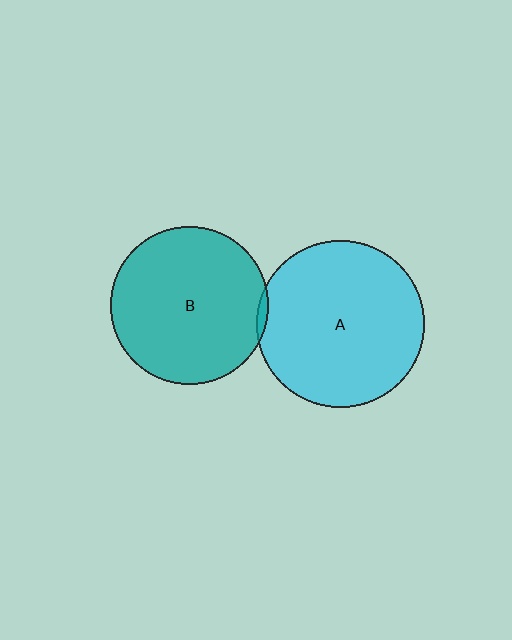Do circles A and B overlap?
Yes.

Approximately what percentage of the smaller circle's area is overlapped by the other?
Approximately 5%.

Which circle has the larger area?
Circle A (cyan).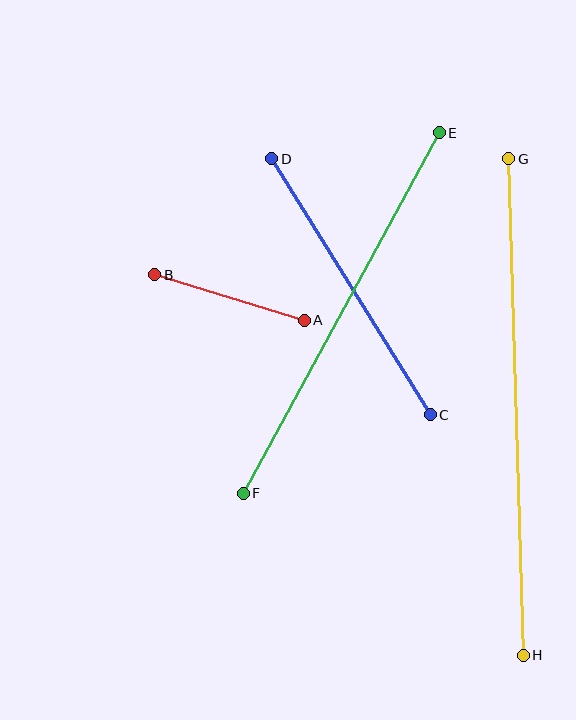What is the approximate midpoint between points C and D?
The midpoint is at approximately (351, 287) pixels.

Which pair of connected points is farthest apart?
Points G and H are farthest apart.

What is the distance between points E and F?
The distance is approximately 410 pixels.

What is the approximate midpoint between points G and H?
The midpoint is at approximately (516, 407) pixels.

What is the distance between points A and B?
The distance is approximately 156 pixels.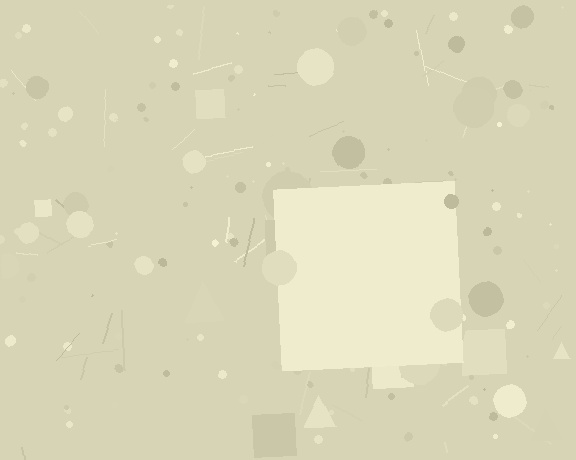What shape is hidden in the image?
A square is hidden in the image.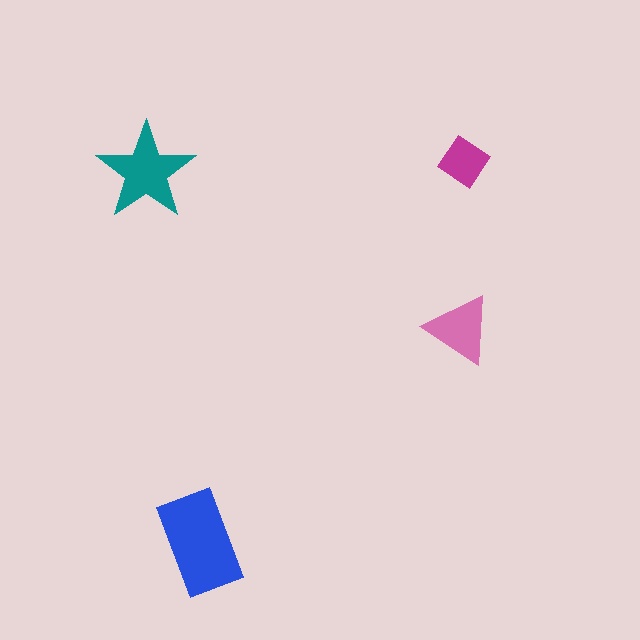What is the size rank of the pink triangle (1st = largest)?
3rd.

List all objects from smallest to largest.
The magenta diamond, the pink triangle, the teal star, the blue rectangle.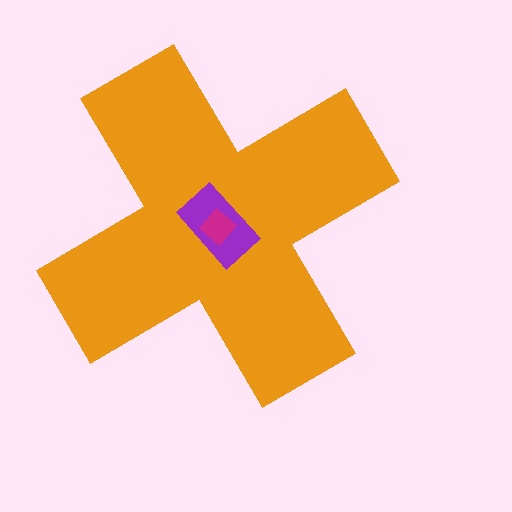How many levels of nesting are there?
3.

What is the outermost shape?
The orange cross.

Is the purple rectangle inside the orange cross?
Yes.